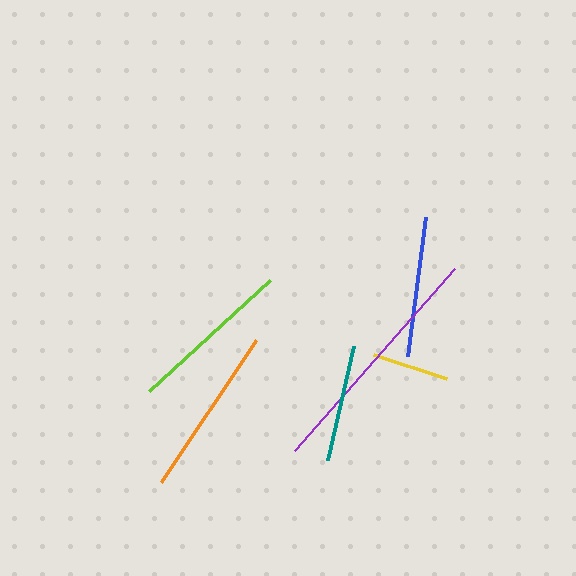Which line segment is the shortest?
The yellow line is the shortest at approximately 77 pixels.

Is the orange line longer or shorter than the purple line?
The purple line is longer than the orange line.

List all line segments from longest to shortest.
From longest to shortest: purple, orange, lime, blue, teal, yellow.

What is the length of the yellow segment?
The yellow segment is approximately 77 pixels long.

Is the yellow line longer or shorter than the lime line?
The lime line is longer than the yellow line.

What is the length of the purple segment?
The purple segment is approximately 242 pixels long.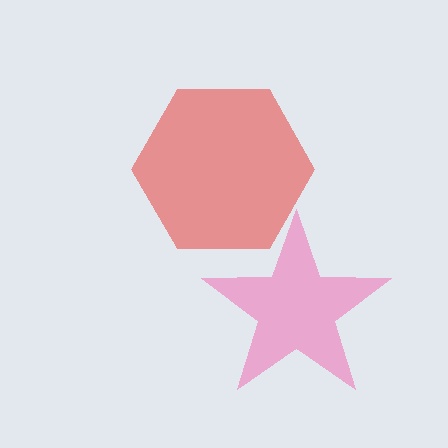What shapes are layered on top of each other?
The layered shapes are: a red hexagon, a pink star.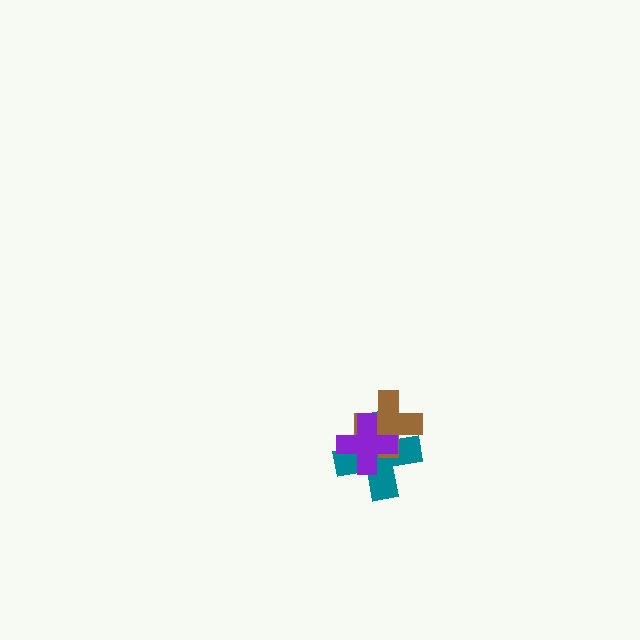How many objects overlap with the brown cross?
2 objects overlap with the brown cross.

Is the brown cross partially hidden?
Yes, it is partially covered by another shape.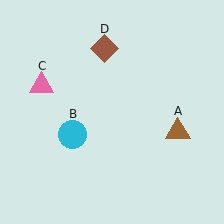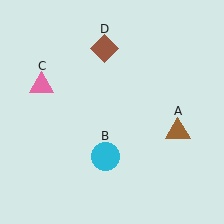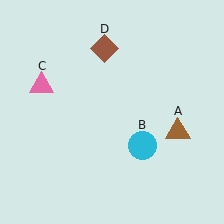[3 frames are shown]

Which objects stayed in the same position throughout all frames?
Brown triangle (object A) and pink triangle (object C) and brown diamond (object D) remained stationary.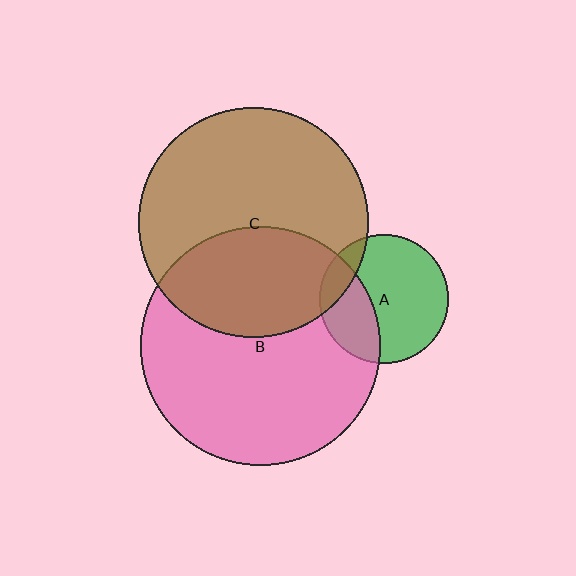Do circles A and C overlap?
Yes.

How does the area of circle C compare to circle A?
Approximately 3.2 times.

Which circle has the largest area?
Circle B (pink).